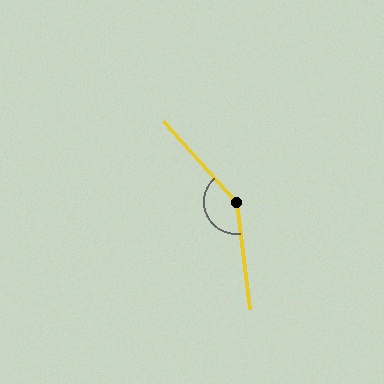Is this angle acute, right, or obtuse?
It is obtuse.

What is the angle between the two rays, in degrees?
Approximately 144 degrees.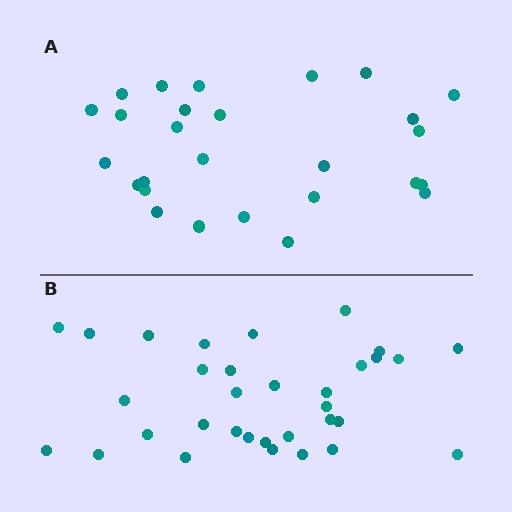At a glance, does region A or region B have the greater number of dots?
Region B (the bottom region) has more dots.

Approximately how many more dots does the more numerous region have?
Region B has about 6 more dots than region A.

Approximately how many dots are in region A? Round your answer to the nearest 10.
About 30 dots. (The exact count is 27, which rounds to 30.)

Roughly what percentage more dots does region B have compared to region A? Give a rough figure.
About 20% more.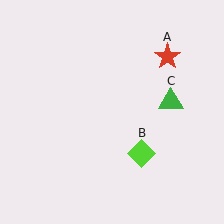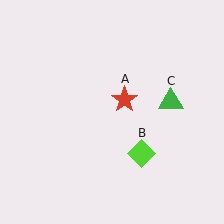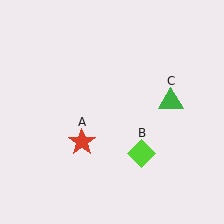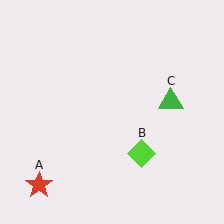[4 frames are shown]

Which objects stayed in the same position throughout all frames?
Lime diamond (object B) and green triangle (object C) remained stationary.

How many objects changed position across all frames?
1 object changed position: red star (object A).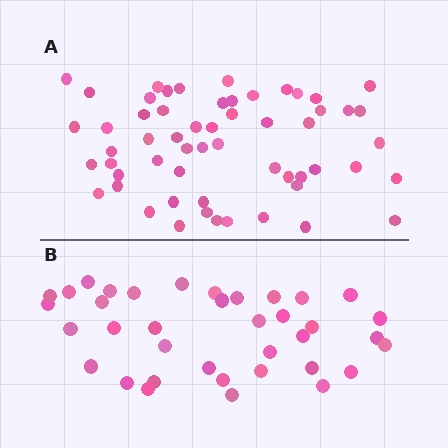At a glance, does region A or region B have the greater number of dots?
Region A (the top region) has more dots.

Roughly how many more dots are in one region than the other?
Region A has approximately 20 more dots than region B.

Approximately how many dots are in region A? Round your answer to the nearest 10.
About 60 dots. (The exact count is 57, which rounds to 60.)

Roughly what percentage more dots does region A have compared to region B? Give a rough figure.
About 55% more.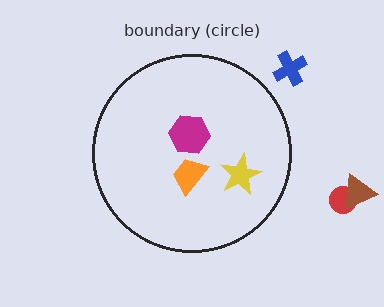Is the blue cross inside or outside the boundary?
Outside.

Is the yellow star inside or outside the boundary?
Inside.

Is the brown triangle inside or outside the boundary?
Outside.